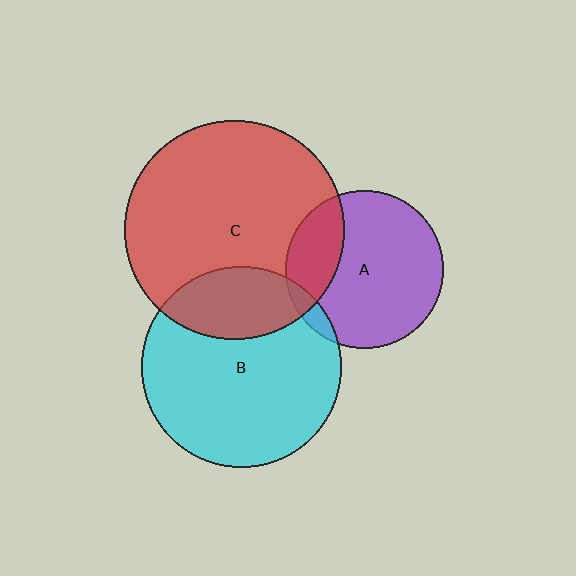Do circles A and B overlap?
Yes.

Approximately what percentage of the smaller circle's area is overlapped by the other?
Approximately 5%.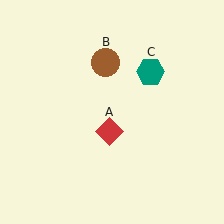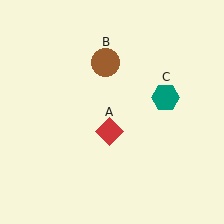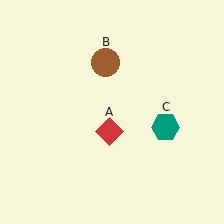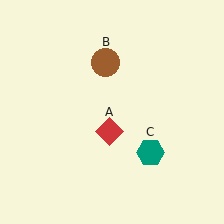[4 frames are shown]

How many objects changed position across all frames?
1 object changed position: teal hexagon (object C).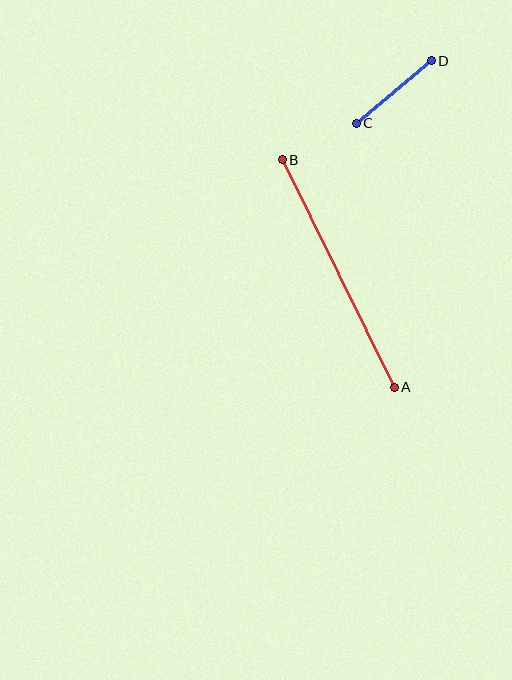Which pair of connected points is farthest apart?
Points A and B are farthest apart.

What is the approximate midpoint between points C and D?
The midpoint is at approximately (394, 92) pixels.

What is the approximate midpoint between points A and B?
The midpoint is at approximately (338, 273) pixels.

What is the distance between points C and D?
The distance is approximately 98 pixels.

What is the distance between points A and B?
The distance is approximately 254 pixels.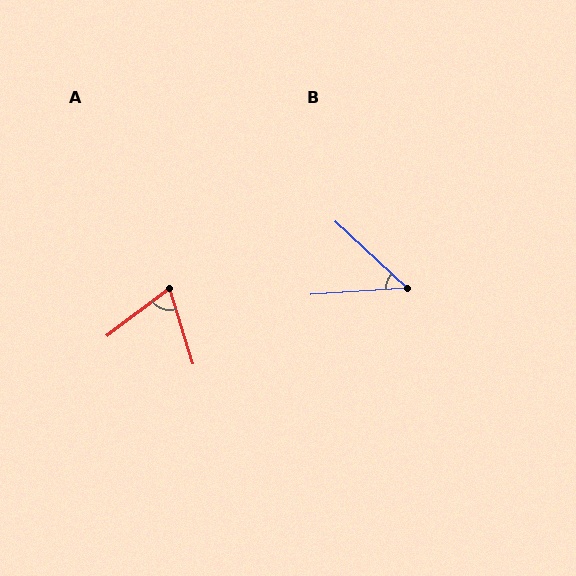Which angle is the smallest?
B, at approximately 47 degrees.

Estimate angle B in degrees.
Approximately 47 degrees.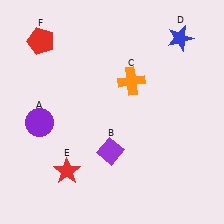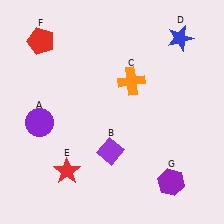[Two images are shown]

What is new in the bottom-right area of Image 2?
A purple hexagon (G) was added in the bottom-right area of Image 2.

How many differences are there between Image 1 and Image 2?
There is 1 difference between the two images.